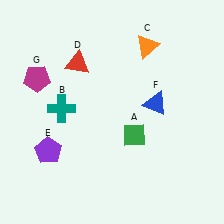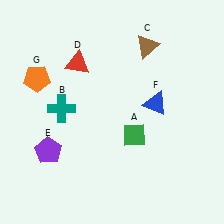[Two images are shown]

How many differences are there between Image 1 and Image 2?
There are 2 differences between the two images.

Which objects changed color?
C changed from orange to brown. G changed from magenta to orange.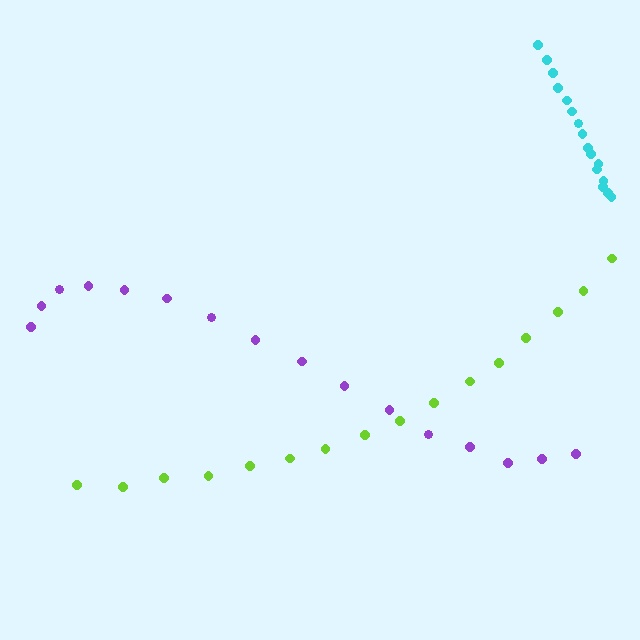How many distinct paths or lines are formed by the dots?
There are 3 distinct paths.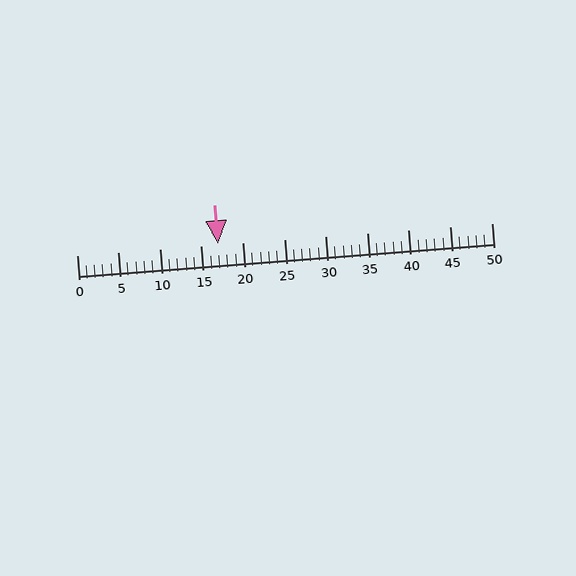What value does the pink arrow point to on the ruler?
The pink arrow points to approximately 17.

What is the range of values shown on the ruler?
The ruler shows values from 0 to 50.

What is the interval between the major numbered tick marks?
The major tick marks are spaced 5 units apart.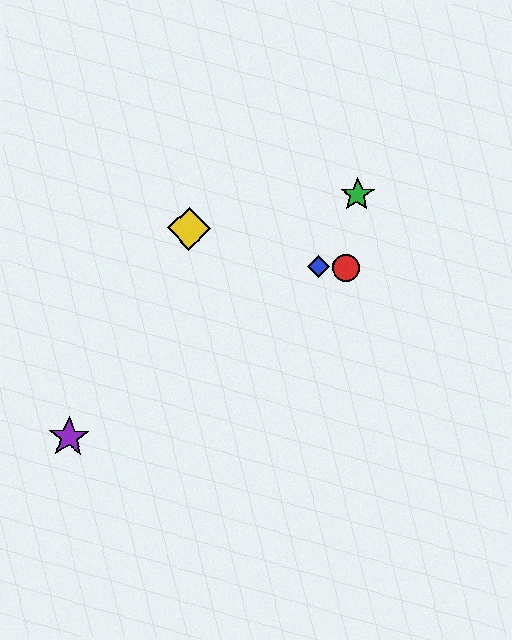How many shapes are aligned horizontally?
2 shapes (the red circle, the blue diamond) are aligned horizontally.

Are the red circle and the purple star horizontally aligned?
No, the red circle is at y≈267 and the purple star is at y≈437.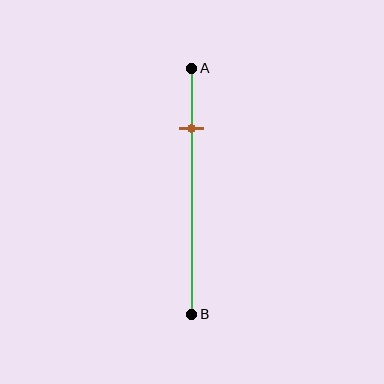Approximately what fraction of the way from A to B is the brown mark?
The brown mark is approximately 25% of the way from A to B.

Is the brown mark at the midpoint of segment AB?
No, the mark is at about 25% from A, not at the 50% midpoint.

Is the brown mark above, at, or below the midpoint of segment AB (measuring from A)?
The brown mark is above the midpoint of segment AB.